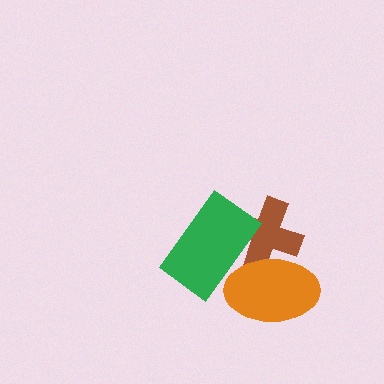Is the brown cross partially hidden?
Yes, it is partially covered by another shape.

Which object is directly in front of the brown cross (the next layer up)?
The orange ellipse is directly in front of the brown cross.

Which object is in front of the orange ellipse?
The green rectangle is in front of the orange ellipse.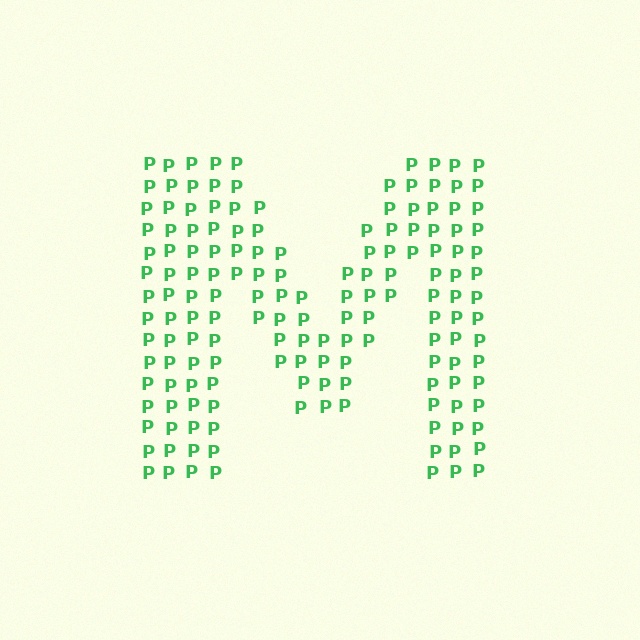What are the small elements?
The small elements are letter P's.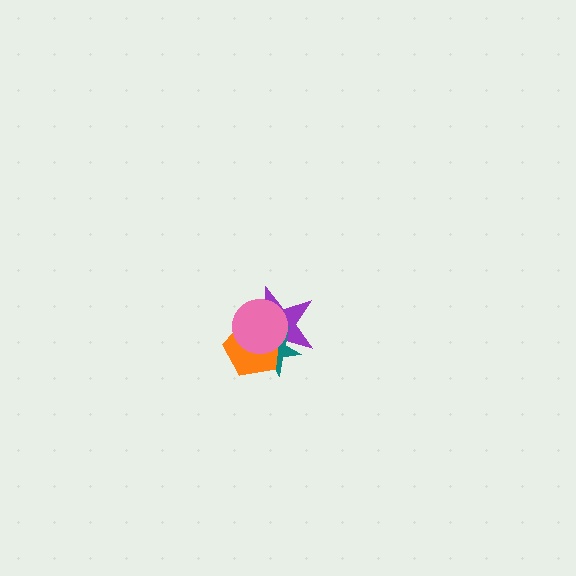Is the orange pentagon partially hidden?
Yes, it is partially covered by another shape.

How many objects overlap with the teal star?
3 objects overlap with the teal star.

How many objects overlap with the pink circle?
3 objects overlap with the pink circle.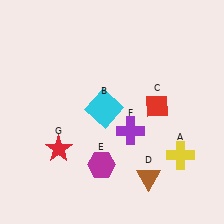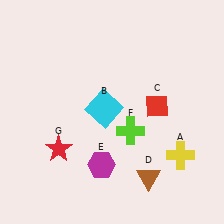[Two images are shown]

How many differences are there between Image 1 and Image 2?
There is 1 difference between the two images.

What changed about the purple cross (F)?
In Image 1, F is purple. In Image 2, it changed to lime.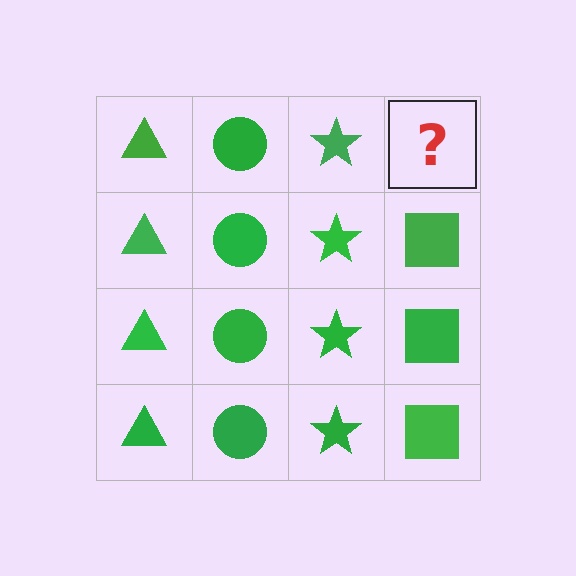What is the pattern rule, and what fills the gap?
The rule is that each column has a consistent shape. The gap should be filled with a green square.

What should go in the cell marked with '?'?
The missing cell should contain a green square.